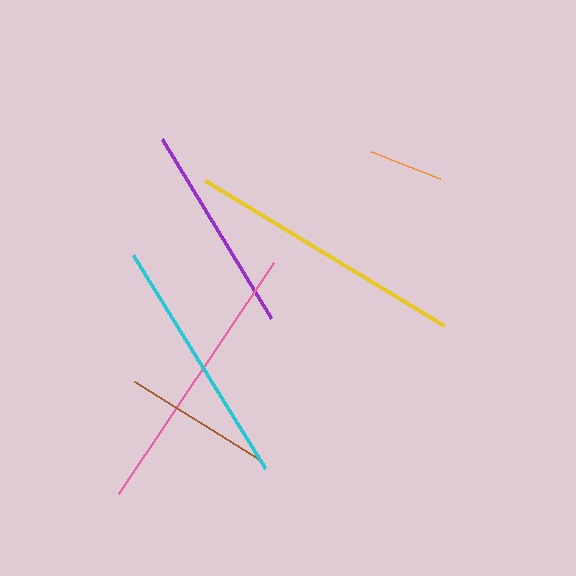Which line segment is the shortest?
The orange line is the shortest at approximately 74 pixels.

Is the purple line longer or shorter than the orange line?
The purple line is longer than the orange line.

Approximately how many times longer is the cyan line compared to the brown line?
The cyan line is approximately 1.7 times the length of the brown line.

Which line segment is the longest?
The yellow line is the longest at approximately 279 pixels.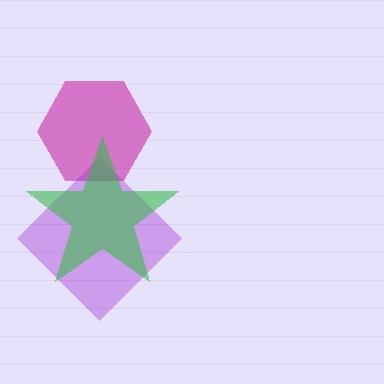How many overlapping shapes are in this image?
There are 3 overlapping shapes in the image.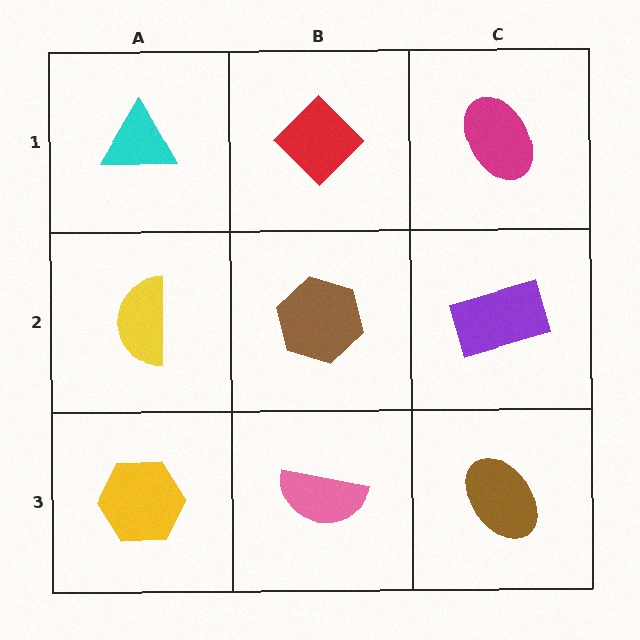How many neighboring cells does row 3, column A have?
2.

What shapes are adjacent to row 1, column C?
A purple rectangle (row 2, column C), a red diamond (row 1, column B).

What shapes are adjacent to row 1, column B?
A brown hexagon (row 2, column B), a cyan triangle (row 1, column A), a magenta ellipse (row 1, column C).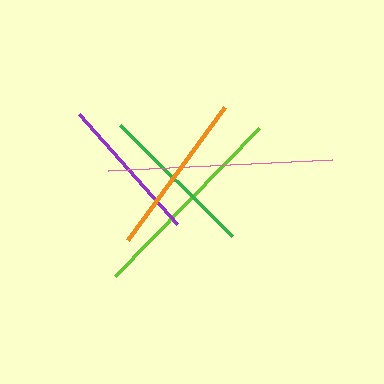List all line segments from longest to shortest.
From longest to shortest: pink, lime, orange, green, purple.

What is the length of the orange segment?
The orange segment is approximately 165 pixels long.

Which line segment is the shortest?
The purple line is the shortest at approximately 147 pixels.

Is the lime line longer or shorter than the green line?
The lime line is longer than the green line.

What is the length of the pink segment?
The pink segment is approximately 224 pixels long.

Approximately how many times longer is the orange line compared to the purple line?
The orange line is approximately 1.1 times the length of the purple line.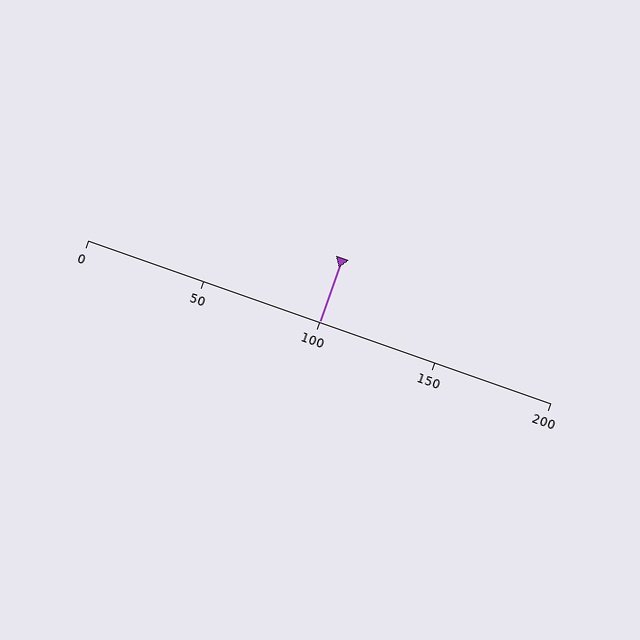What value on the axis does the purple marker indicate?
The marker indicates approximately 100.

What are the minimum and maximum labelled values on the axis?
The axis runs from 0 to 200.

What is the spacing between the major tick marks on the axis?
The major ticks are spaced 50 apart.